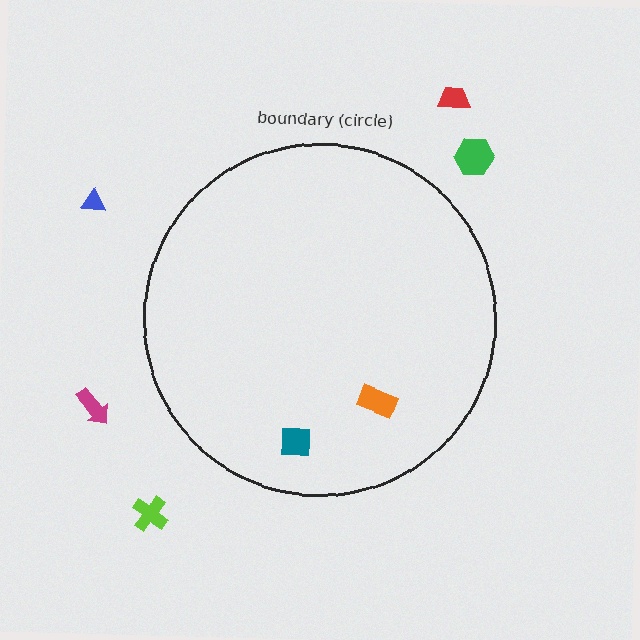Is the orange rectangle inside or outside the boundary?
Inside.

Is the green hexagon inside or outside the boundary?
Outside.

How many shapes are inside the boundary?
2 inside, 5 outside.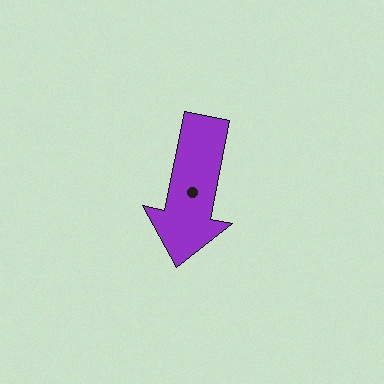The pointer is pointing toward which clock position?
Roughly 6 o'clock.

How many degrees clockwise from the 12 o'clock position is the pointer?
Approximately 191 degrees.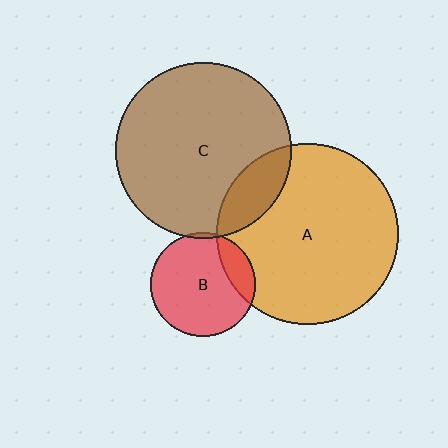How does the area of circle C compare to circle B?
Approximately 2.9 times.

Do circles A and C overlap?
Yes.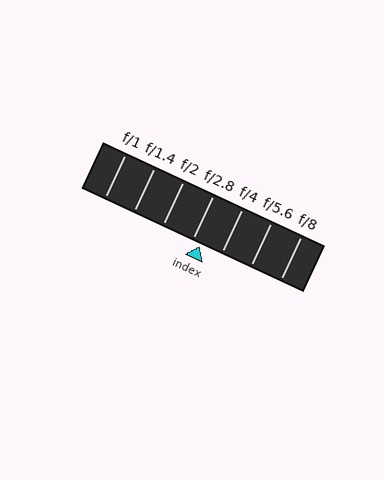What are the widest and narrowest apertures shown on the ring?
The widest aperture shown is f/1 and the narrowest is f/8.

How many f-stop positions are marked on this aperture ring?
There are 7 f-stop positions marked.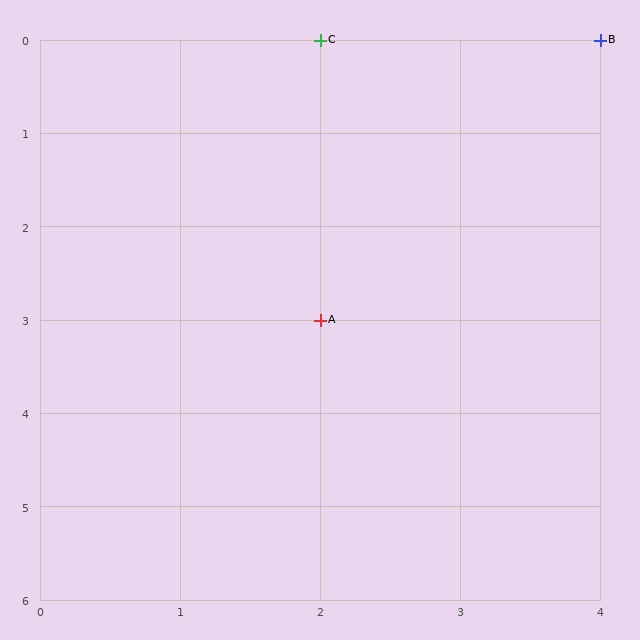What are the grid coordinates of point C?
Point C is at grid coordinates (2, 0).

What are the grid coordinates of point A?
Point A is at grid coordinates (2, 3).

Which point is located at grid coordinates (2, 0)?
Point C is at (2, 0).